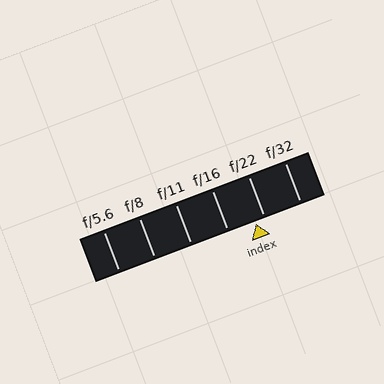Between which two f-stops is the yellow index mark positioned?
The index mark is between f/16 and f/22.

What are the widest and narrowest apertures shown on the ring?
The widest aperture shown is f/5.6 and the narrowest is f/32.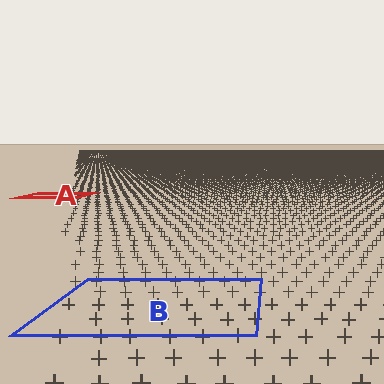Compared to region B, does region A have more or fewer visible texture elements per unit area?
Region A has more texture elements per unit area — they are packed more densely because it is farther away.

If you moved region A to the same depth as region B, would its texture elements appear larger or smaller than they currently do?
They would appear larger. At a closer depth, the same texture elements are projected at a bigger on-screen size.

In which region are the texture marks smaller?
The texture marks are smaller in region A, because it is farther away.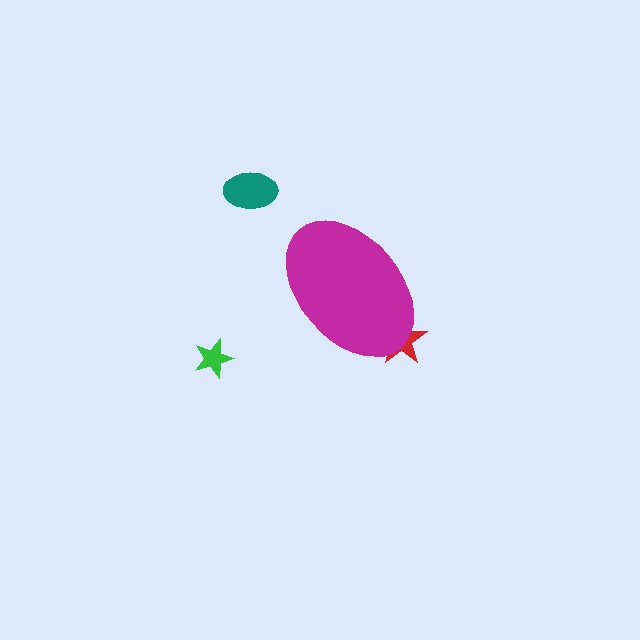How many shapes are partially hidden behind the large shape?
1 shape is partially hidden.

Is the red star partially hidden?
Yes, the red star is partially hidden behind the magenta ellipse.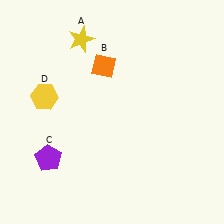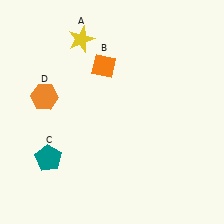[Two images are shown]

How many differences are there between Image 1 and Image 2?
There are 2 differences between the two images.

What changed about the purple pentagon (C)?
In Image 1, C is purple. In Image 2, it changed to teal.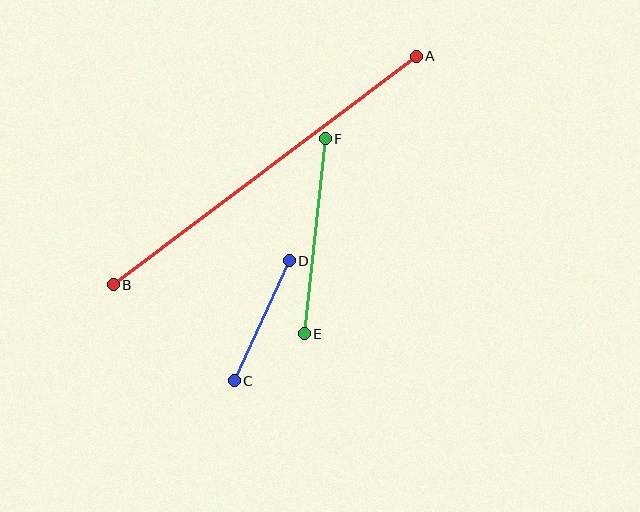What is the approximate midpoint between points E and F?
The midpoint is at approximately (315, 236) pixels.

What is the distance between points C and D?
The distance is approximately 132 pixels.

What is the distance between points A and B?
The distance is approximately 380 pixels.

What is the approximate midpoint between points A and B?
The midpoint is at approximately (265, 170) pixels.